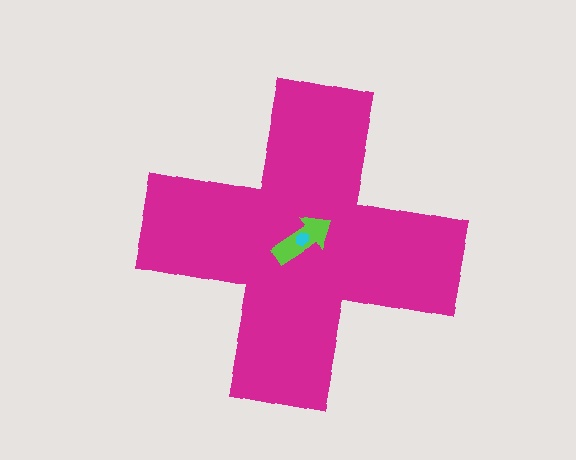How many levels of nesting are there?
3.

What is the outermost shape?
The magenta cross.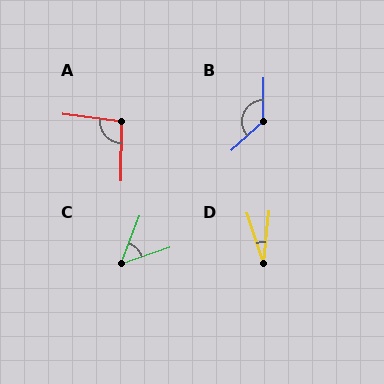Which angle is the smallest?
D, at approximately 25 degrees.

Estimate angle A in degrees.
Approximately 97 degrees.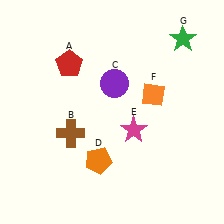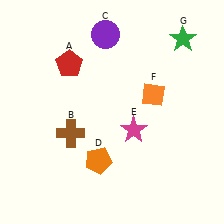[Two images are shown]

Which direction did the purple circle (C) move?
The purple circle (C) moved up.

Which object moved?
The purple circle (C) moved up.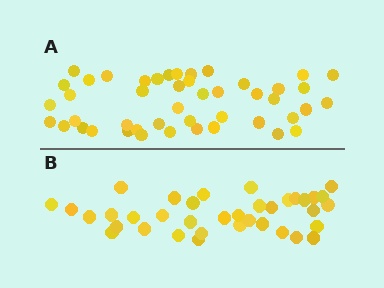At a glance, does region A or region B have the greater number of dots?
Region A (the top region) has more dots.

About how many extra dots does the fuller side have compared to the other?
Region A has roughly 8 or so more dots than region B.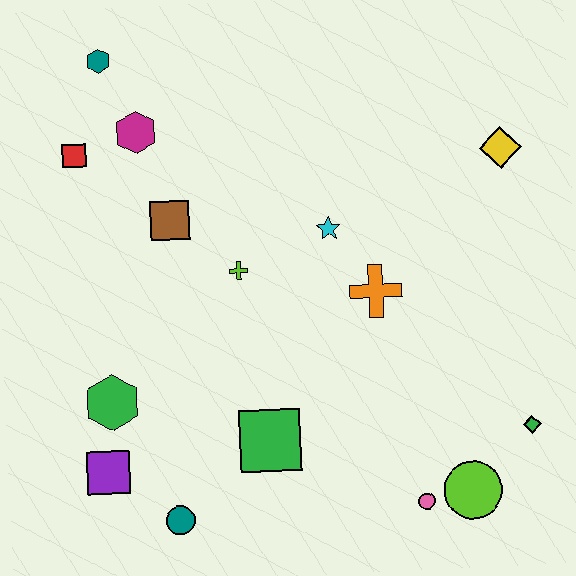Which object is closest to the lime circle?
The pink circle is closest to the lime circle.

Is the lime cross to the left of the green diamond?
Yes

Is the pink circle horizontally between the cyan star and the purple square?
No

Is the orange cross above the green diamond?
Yes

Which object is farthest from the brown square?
The green diamond is farthest from the brown square.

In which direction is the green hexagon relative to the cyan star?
The green hexagon is to the left of the cyan star.